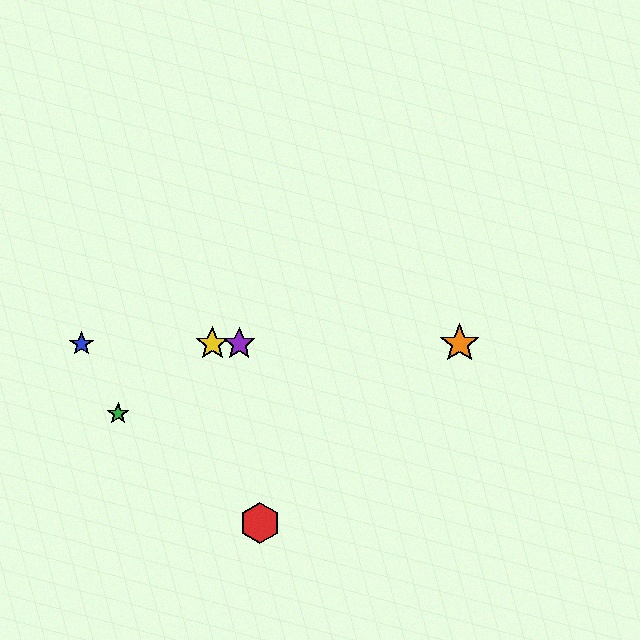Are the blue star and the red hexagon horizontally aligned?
No, the blue star is at y≈344 and the red hexagon is at y≈523.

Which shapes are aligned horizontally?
The blue star, the yellow star, the purple star, the orange star are aligned horizontally.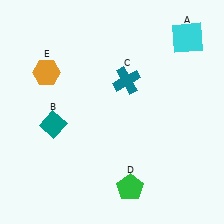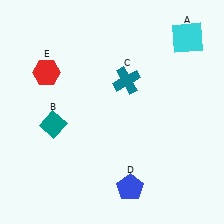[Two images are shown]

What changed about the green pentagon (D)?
In Image 1, D is green. In Image 2, it changed to blue.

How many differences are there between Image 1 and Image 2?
There are 2 differences between the two images.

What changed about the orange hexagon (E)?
In Image 1, E is orange. In Image 2, it changed to red.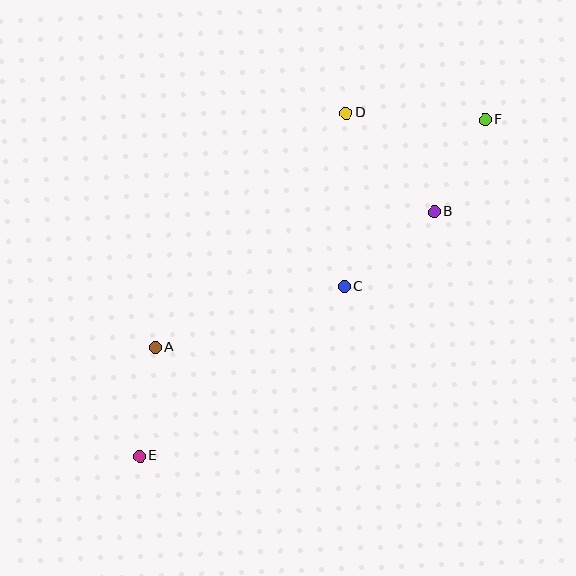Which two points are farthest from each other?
Points E and F are farthest from each other.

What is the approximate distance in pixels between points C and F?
The distance between C and F is approximately 218 pixels.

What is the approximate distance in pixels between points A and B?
The distance between A and B is approximately 310 pixels.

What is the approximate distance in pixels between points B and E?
The distance between B and E is approximately 383 pixels.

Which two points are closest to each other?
Points B and F are closest to each other.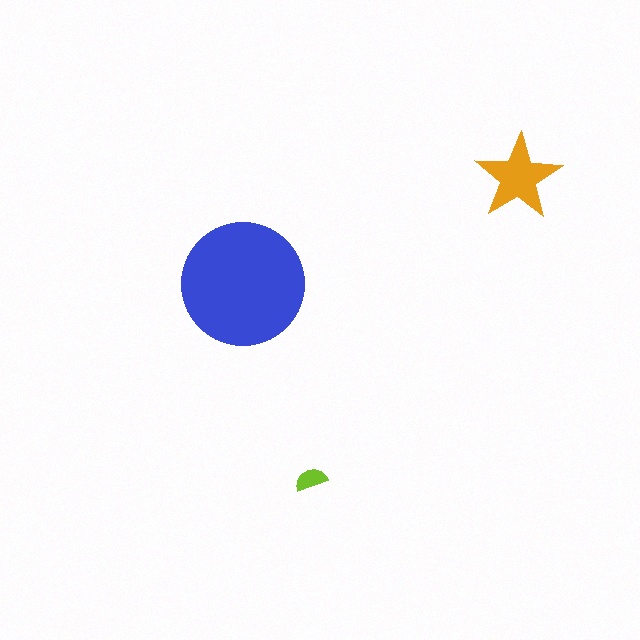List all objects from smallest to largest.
The lime semicircle, the orange star, the blue circle.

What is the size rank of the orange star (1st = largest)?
2nd.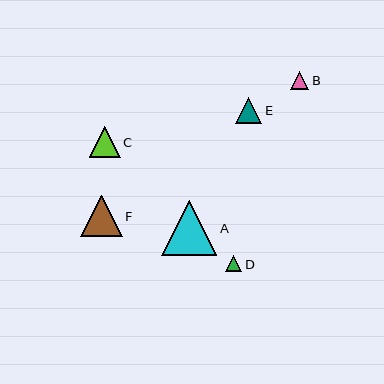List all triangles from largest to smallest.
From largest to smallest: A, F, C, E, B, D.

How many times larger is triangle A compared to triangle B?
Triangle A is approximately 3.0 times the size of triangle B.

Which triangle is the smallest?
Triangle D is the smallest with a size of approximately 16 pixels.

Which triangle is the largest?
Triangle A is the largest with a size of approximately 55 pixels.